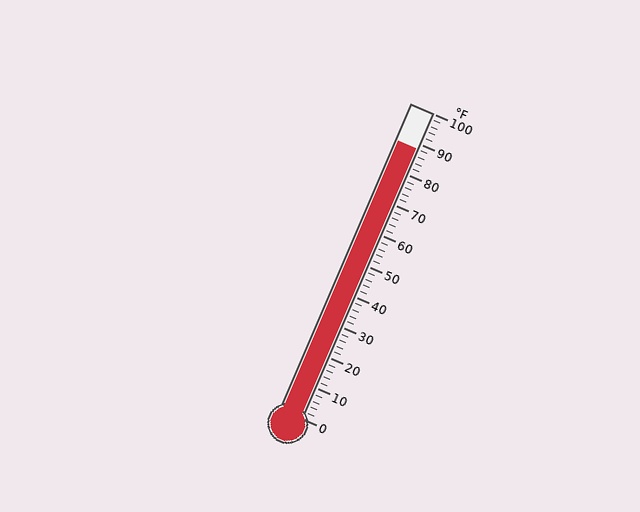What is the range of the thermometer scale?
The thermometer scale ranges from 0°F to 100°F.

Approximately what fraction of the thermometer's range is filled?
The thermometer is filled to approximately 90% of its range.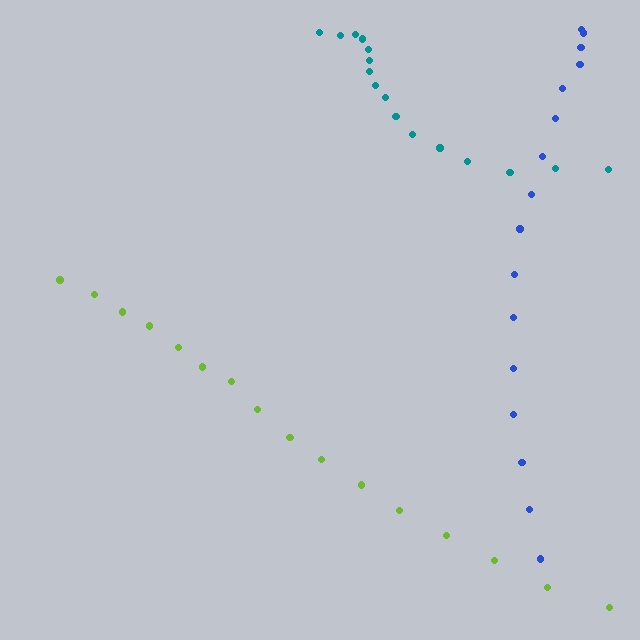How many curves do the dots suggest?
There are 3 distinct paths.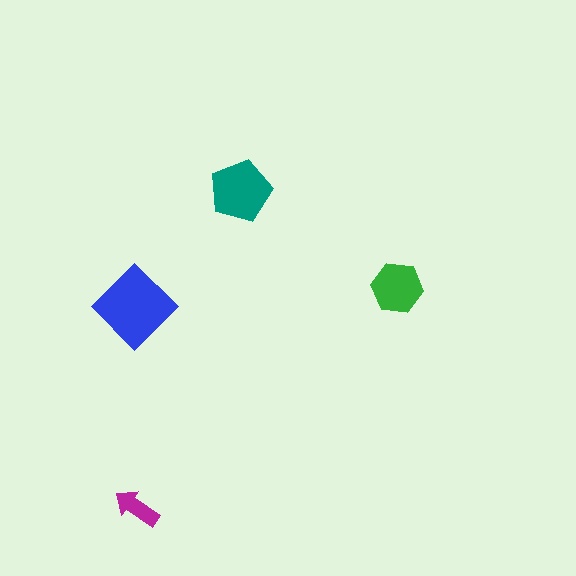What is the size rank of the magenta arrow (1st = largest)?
4th.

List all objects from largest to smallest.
The blue diamond, the teal pentagon, the green hexagon, the magenta arrow.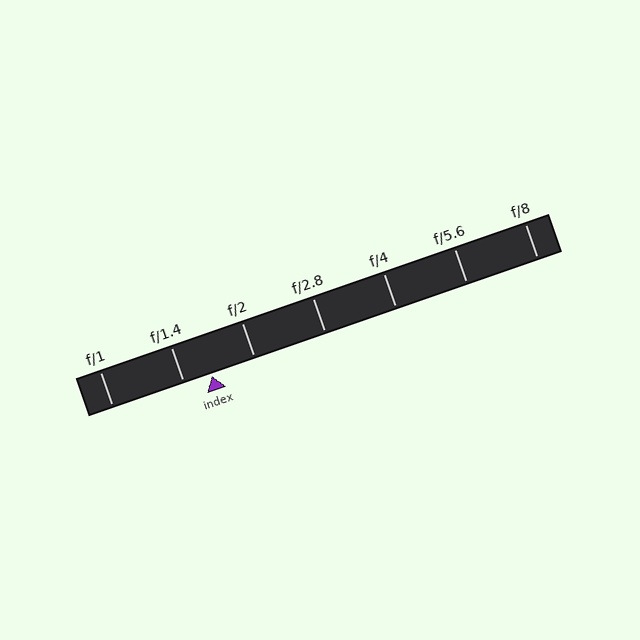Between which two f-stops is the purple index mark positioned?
The index mark is between f/1.4 and f/2.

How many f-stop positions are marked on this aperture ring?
There are 7 f-stop positions marked.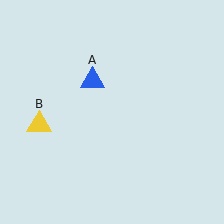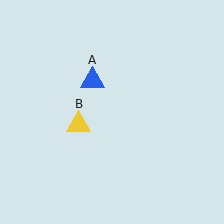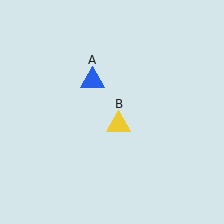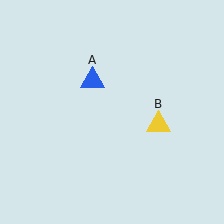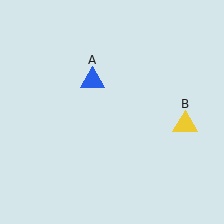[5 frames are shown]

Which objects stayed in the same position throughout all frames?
Blue triangle (object A) remained stationary.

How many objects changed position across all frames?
1 object changed position: yellow triangle (object B).